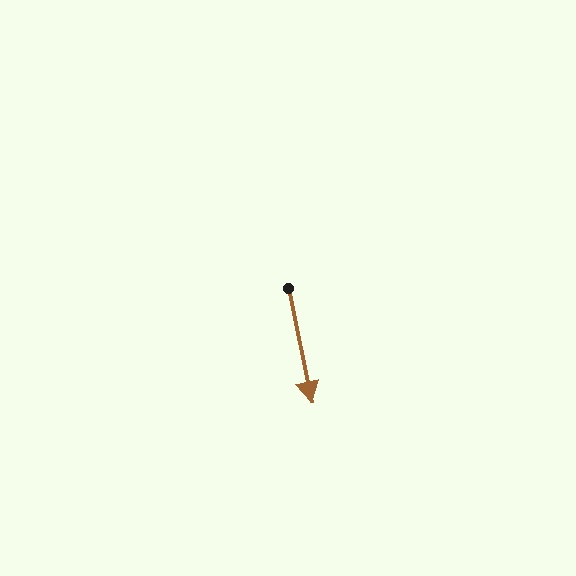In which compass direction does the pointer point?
South.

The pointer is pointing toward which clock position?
Roughly 6 o'clock.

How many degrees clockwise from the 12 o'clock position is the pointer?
Approximately 168 degrees.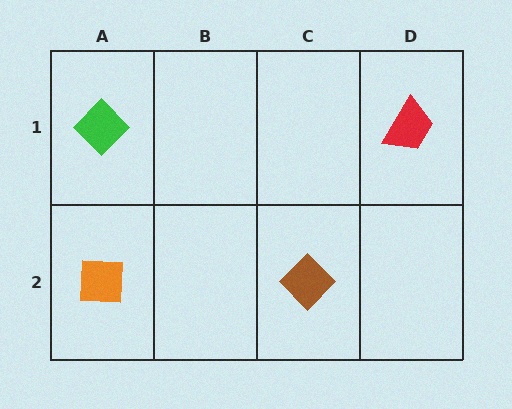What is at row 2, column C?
A brown diamond.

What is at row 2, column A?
An orange square.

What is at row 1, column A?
A green diamond.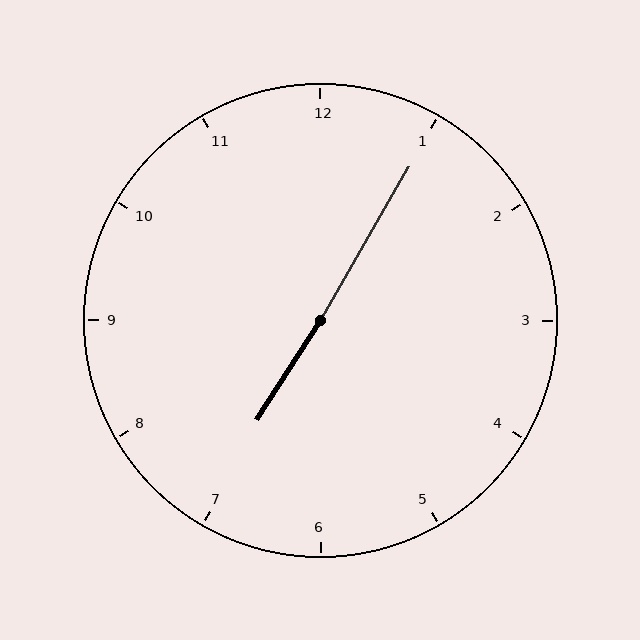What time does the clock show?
7:05.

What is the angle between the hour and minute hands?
Approximately 178 degrees.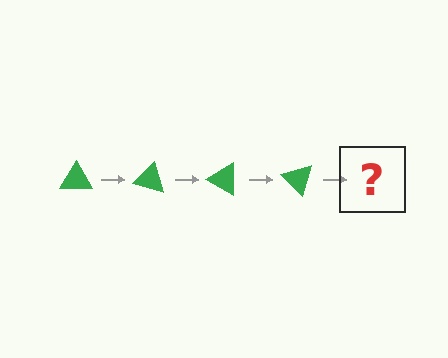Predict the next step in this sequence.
The next step is a green triangle rotated 60 degrees.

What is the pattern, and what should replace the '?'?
The pattern is that the triangle rotates 15 degrees each step. The '?' should be a green triangle rotated 60 degrees.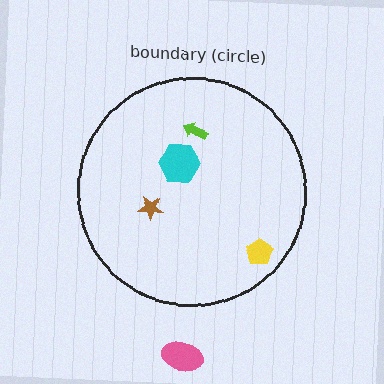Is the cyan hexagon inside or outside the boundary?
Inside.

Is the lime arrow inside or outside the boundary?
Inside.